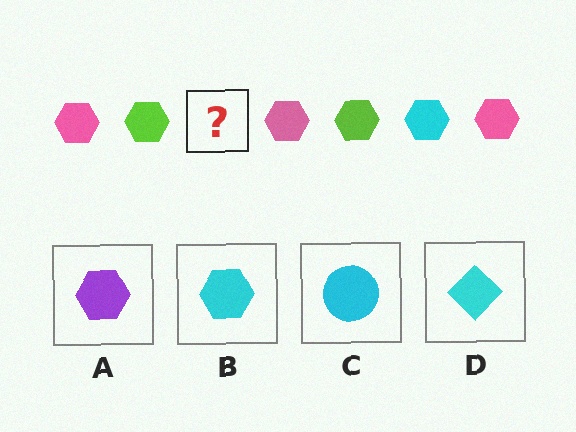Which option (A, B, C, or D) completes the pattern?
B.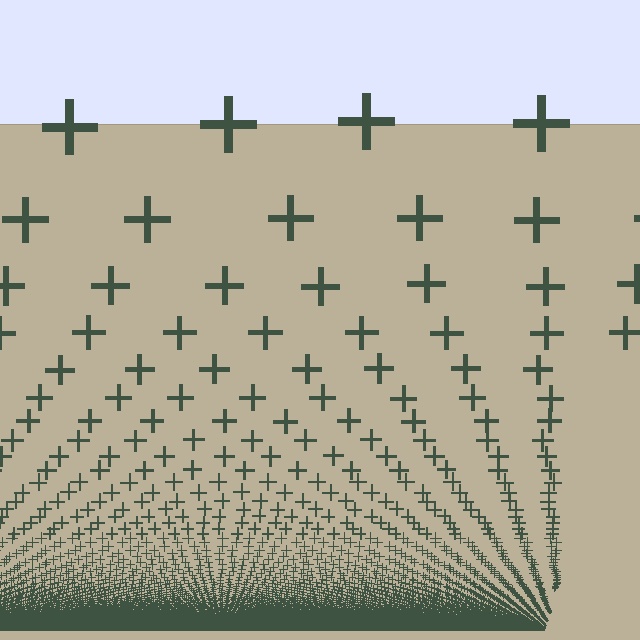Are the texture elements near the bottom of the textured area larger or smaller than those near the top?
Smaller. The gradient is inverted — elements near the bottom are smaller and denser.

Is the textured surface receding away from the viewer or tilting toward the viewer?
The surface appears to tilt toward the viewer. Texture elements get larger and sparser toward the top.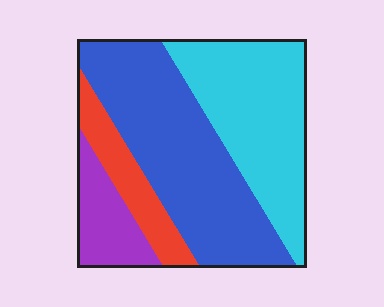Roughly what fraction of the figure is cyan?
Cyan takes up between a quarter and a half of the figure.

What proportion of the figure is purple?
Purple covers 12% of the figure.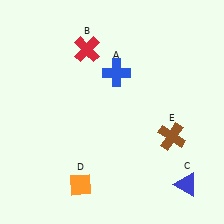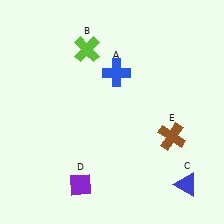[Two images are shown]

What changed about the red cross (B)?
In Image 1, B is red. In Image 2, it changed to lime.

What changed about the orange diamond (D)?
In Image 1, D is orange. In Image 2, it changed to purple.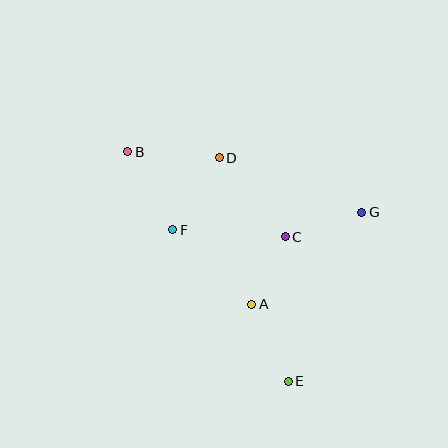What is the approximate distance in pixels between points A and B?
The distance between A and B is approximately 196 pixels.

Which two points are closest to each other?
Points A and C are closest to each other.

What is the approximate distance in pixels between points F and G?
The distance between F and G is approximately 190 pixels.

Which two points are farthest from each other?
Points B and E are farthest from each other.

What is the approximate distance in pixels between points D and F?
The distance between D and F is approximately 86 pixels.